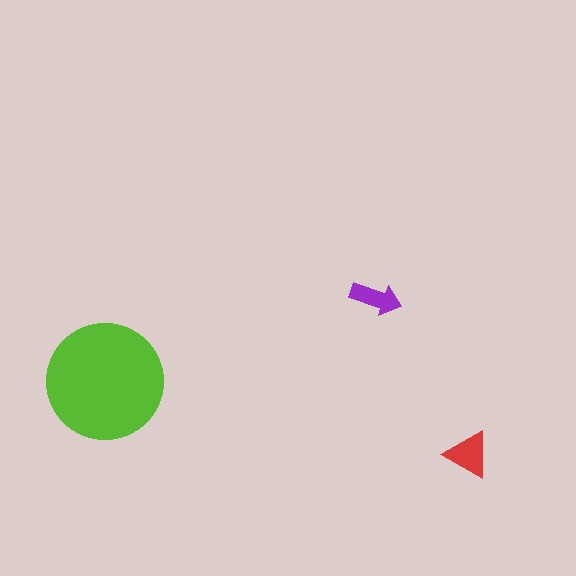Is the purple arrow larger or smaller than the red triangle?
Smaller.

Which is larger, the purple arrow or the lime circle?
The lime circle.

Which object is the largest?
The lime circle.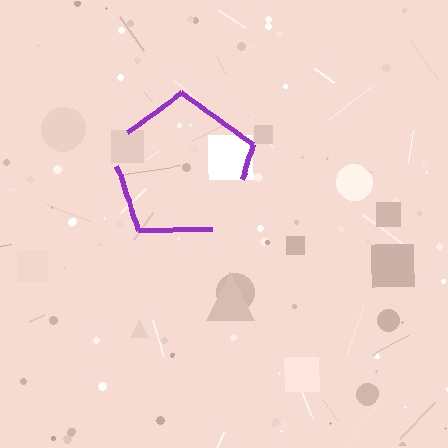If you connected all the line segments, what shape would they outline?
They would outline a pentagon.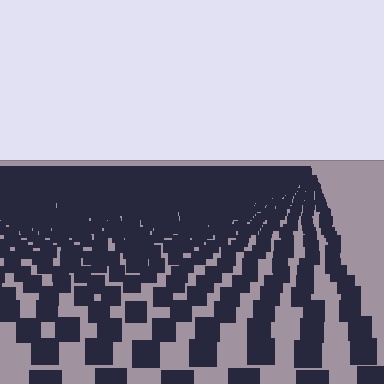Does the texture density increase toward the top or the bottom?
Density increases toward the top.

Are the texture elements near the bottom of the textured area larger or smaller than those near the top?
Larger. Near the bottom, elements are closer to the viewer and appear at a bigger on-screen size.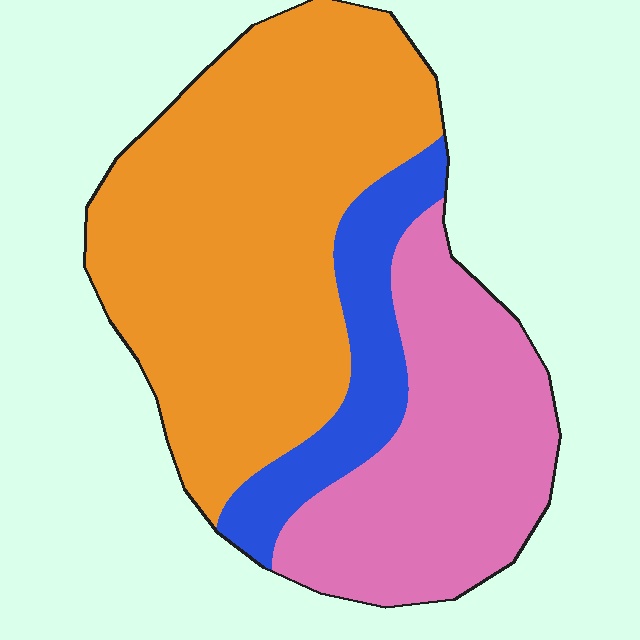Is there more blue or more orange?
Orange.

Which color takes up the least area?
Blue, at roughly 15%.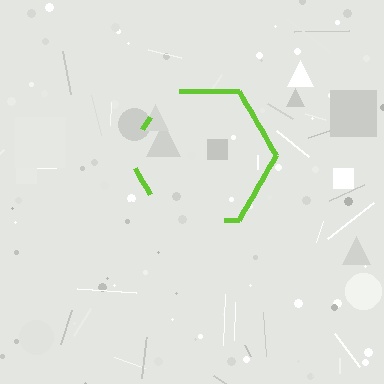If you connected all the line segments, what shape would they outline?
They would outline a hexagon.